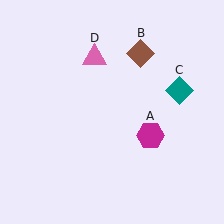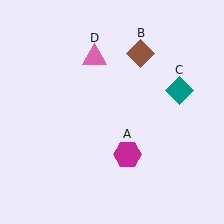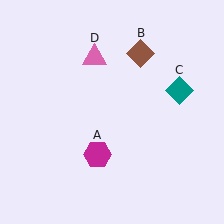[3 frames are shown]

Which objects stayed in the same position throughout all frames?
Brown diamond (object B) and teal diamond (object C) and pink triangle (object D) remained stationary.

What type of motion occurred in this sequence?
The magenta hexagon (object A) rotated clockwise around the center of the scene.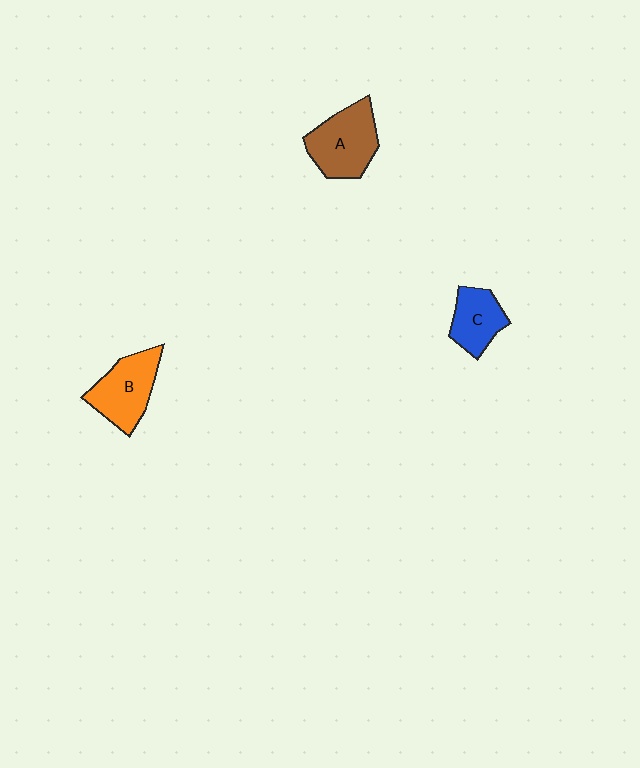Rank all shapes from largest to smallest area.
From largest to smallest: A (brown), B (orange), C (blue).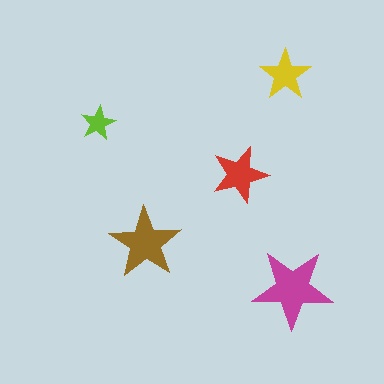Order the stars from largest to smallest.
the magenta one, the brown one, the red one, the yellow one, the lime one.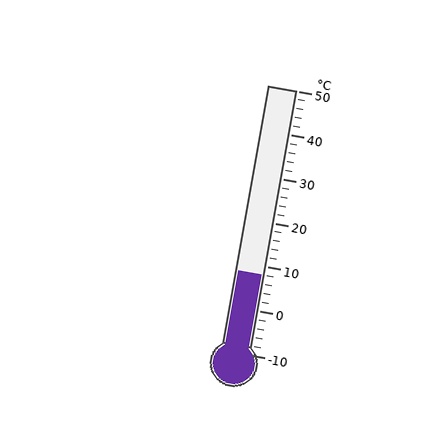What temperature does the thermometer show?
The thermometer shows approximately 8°C.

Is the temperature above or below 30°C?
The temperature is below 30°C.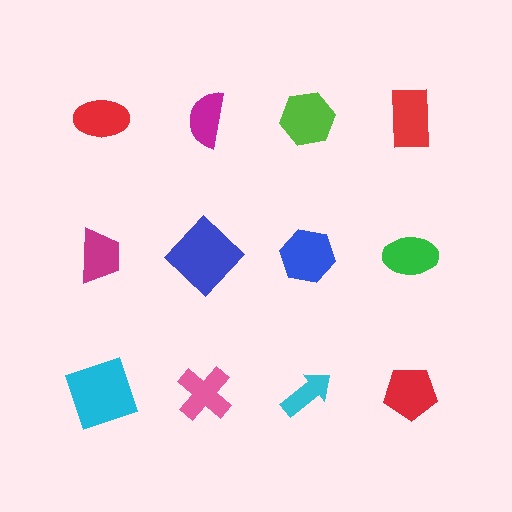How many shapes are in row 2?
4 shapes.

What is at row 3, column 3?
A cyan arrow.